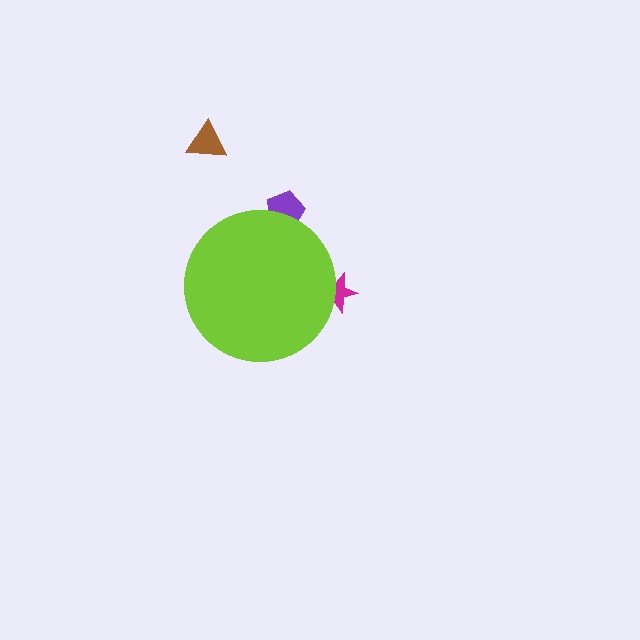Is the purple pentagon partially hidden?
Yes, the purple pentagon is partially hidden behind the lime circle.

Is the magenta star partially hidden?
Yes, the magenta star is partially hidden behind the lime circle.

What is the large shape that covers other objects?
A lime circle.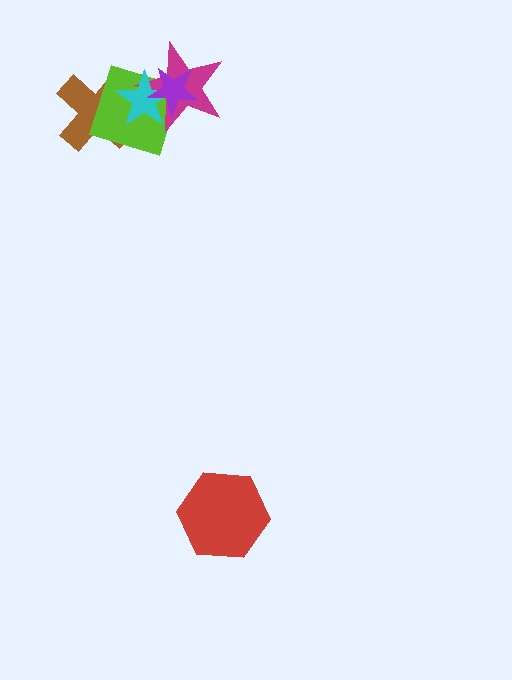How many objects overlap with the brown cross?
2 objects overlap with the brown cross.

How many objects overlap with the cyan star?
4 objects overlap with the cyan star.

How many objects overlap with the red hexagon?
0 objects overlap with the red hexagon.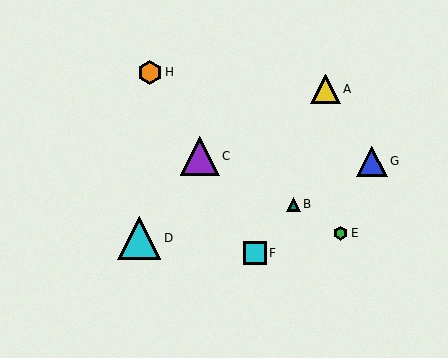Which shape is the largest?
The cyan triangle (labeled D) is the largest.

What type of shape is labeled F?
Shape F is a cyan square.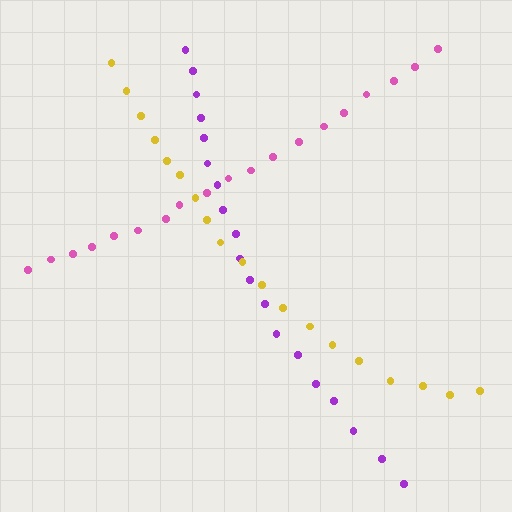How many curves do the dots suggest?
There are 3 distinct paths.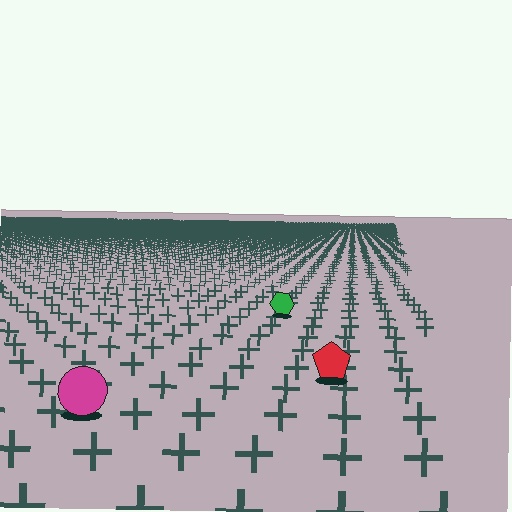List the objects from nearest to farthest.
From nearest to farthest: the magenta circle, the red pentagon, the green hexagon.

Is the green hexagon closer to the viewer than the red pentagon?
No. The red pentagon is closer — you can tell from the texture gradient: the ground texture is coarser near it.